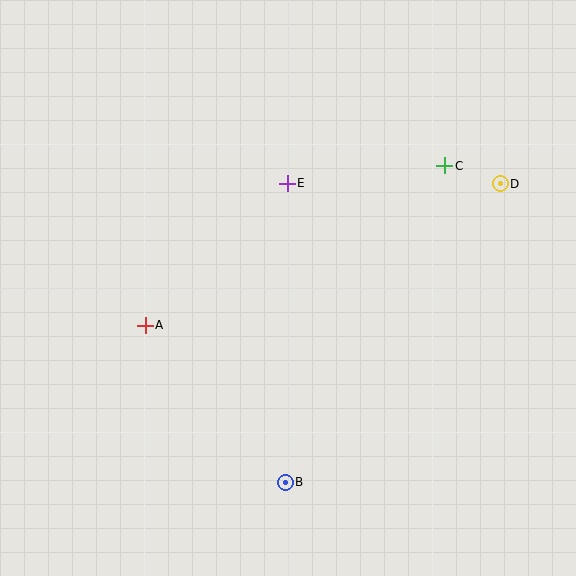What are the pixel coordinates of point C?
Point C is at (445, 166).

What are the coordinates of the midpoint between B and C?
The midpoint between B and C is at (365, 324).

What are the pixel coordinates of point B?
Point B is at (285, 482).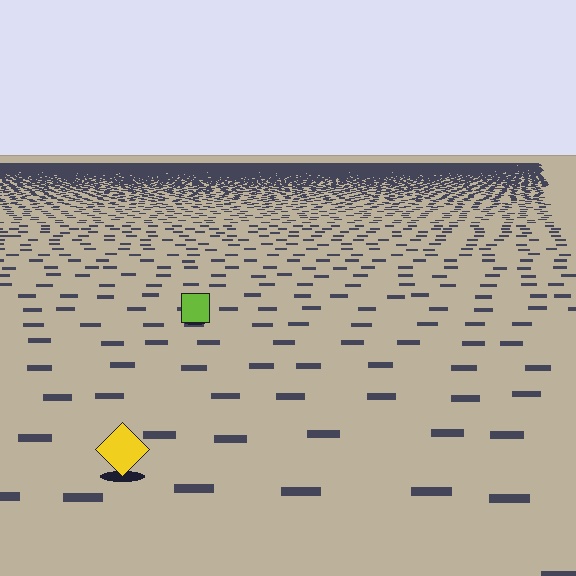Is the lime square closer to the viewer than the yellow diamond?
No. The yellow diamond is closer — you can tell from the texture gradient: the ground texture is coarser near it.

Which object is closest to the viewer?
The yellow diamond is closest. The texture marks near it are larger and more spread out.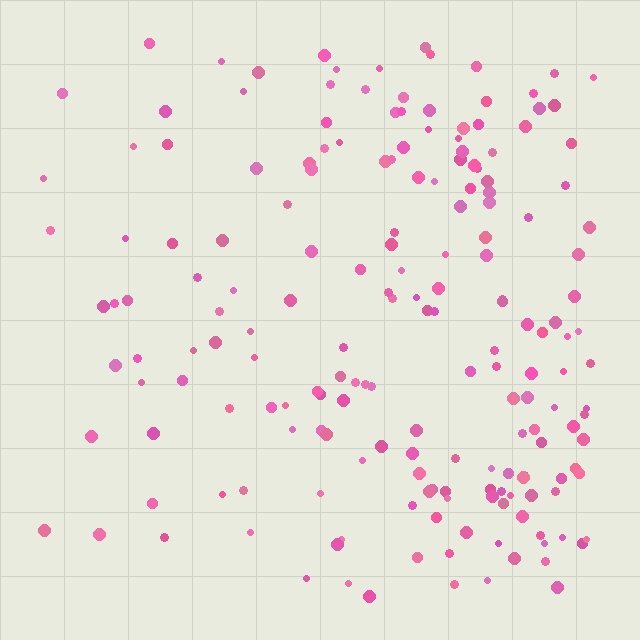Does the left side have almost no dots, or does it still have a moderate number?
Still a moderate number, just noticeably fewer than the right.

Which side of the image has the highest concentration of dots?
The right.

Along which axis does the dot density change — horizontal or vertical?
Horizontal.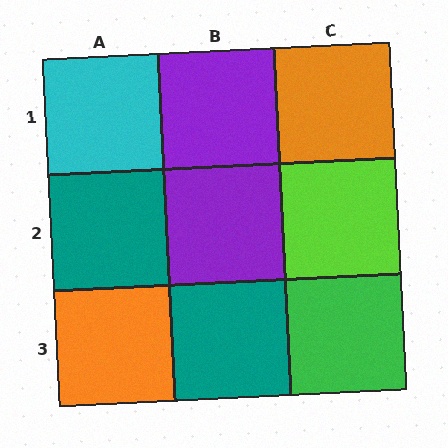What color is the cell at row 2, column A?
Teal.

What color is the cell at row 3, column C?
Green.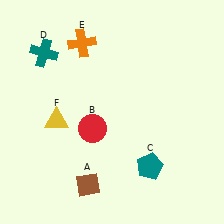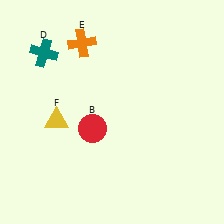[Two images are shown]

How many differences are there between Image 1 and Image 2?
There are 2 differences between the two images.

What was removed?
The brown diamond (A), the teal pentagon (C) were removed in Image 2.